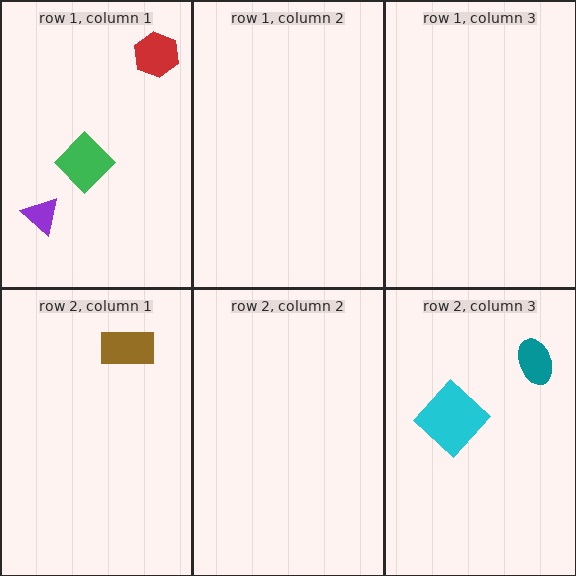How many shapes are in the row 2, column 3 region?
2.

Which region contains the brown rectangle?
The row 2, column 1 region.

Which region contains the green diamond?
The row 1, column 1 region.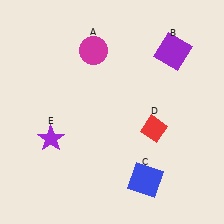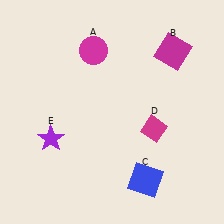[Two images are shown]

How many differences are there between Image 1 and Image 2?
There are 2 differences between the two images.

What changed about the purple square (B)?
In Image 1, B is purple. In Image 2, it changed to magenta.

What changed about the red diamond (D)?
In Image 1, D is red. In Image 2, it changed to magenta.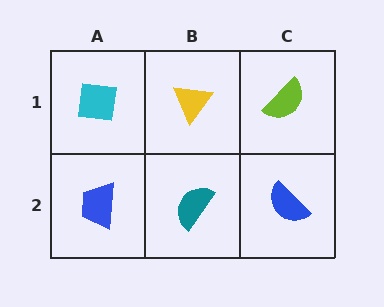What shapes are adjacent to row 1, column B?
A teal semicircle (row 2, column B), a cyan square (row 1, column A), a lime semicircle (row 1, column C).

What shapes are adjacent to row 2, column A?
A cyan square (row 1, column A), a teal semicircle (row 2, column B).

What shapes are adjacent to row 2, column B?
A yellow triangle (row 1, column B), a blue trapezoid (row 2, column A), a blue semicircle (row 2, column C).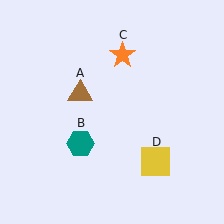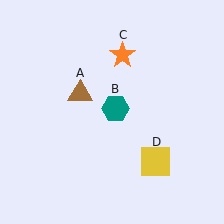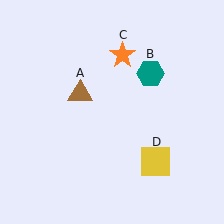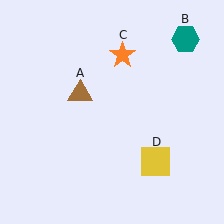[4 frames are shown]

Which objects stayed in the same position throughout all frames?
Brown triangle (object A) and orange star (object C) and yellow square (object D) remained stationary.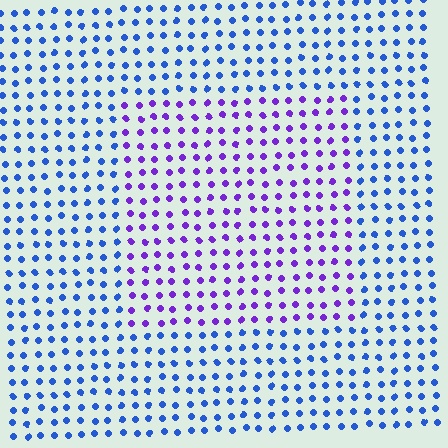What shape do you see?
I see a rectangle.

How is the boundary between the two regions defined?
The boundary is defined purely by a slight shift in hue (about 47 degrees). Spacing, size, and orientation are identical on both sides.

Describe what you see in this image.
The image is filled with small blue elements in a uniform arrangement. A rectangle-shaped region is visible where the elements are tinted to a slightly different hue, forming a subtle color boundary.